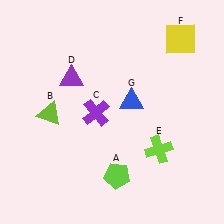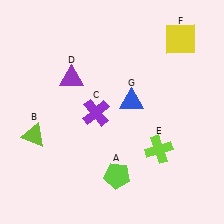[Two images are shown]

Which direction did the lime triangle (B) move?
The lime triangle (B) moved down.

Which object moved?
The lime triangle (B) moved down.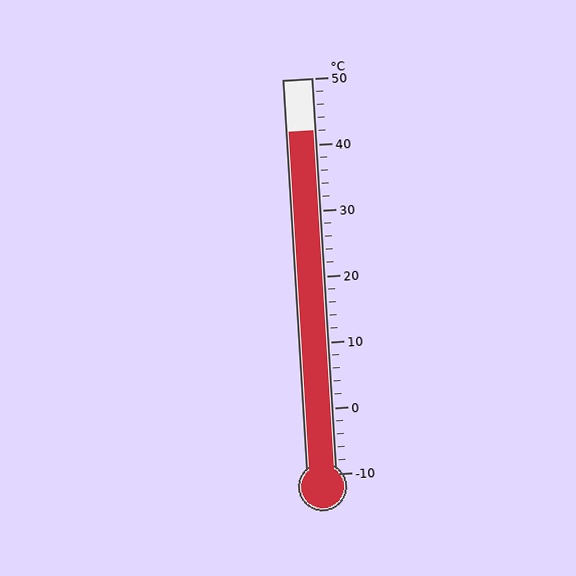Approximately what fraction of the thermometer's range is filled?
The thermometer is filled to approximately 85% of its range.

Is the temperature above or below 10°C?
The temperature is above 10°C.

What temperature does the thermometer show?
The thermometer shows approximately 42°C.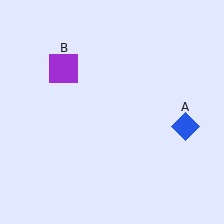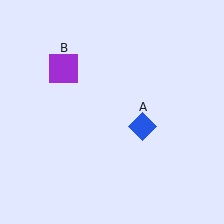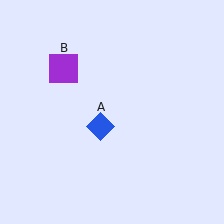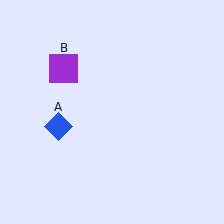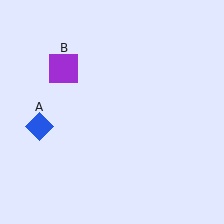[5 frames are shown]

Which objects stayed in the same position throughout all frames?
Purple square (object B) remained stationary.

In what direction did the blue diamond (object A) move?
The blue diamond (object A) moved left.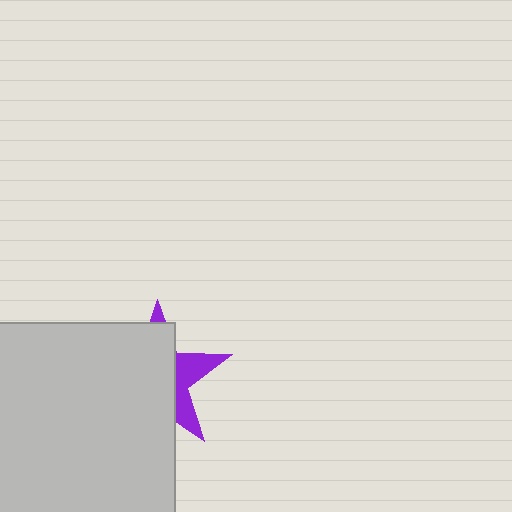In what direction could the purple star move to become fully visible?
The purple star could move right. That would shift it out from behind the light gray square entirely.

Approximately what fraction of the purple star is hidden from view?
Roughly 69% of the purple star is hidden behind the light gray square.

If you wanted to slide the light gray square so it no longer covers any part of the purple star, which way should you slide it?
Slide it left — that is the most direct way to separate the two shapes.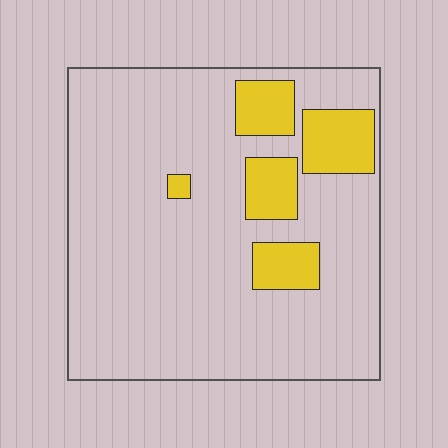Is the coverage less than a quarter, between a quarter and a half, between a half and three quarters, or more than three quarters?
Less than a quarter.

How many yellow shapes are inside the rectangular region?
5.